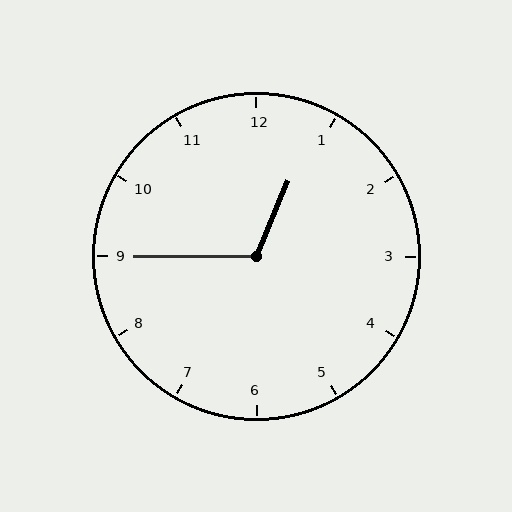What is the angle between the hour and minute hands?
Approximately 112 degrees.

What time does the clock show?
12:45.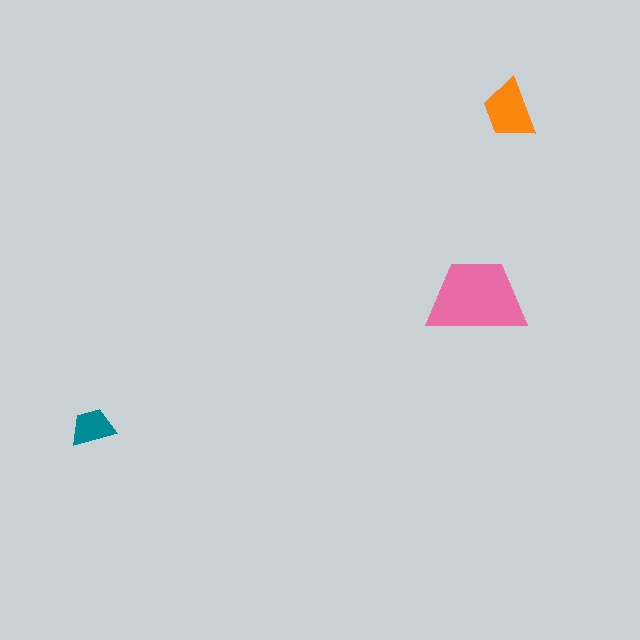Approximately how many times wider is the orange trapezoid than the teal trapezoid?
About 1.5 times wider.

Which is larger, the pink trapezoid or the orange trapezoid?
The pink one.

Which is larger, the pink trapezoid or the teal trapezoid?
The pink one.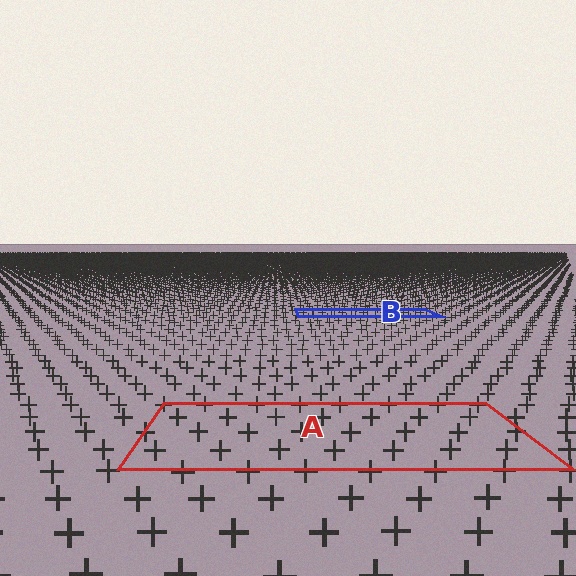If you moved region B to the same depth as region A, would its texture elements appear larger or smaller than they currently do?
They would appear larger. At a closer depth, the same texture elements are projected at a bigger on-screen size.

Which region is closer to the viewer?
Region A is closer. The texture elements there are larger and more spread out.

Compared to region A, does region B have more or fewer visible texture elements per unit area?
Region B has more texture elements per unit area — they are packed more densely because it is farther away.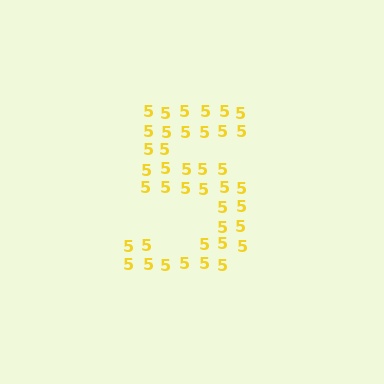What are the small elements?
The small elements are digit 5's.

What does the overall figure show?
The overall figure shows the digit 5.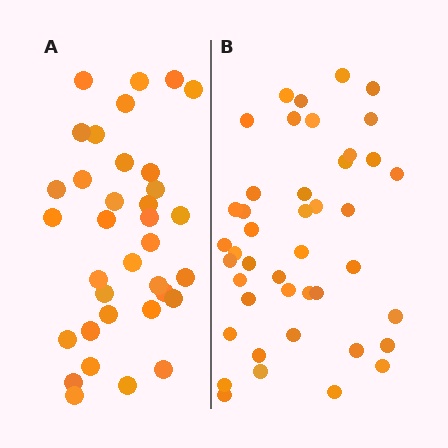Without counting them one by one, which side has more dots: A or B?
Region B (the right region) has more dots.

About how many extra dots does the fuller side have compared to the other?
Region B has roughly 8 or so more dots than region A.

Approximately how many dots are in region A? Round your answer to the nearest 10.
About 40 dots. (The exact count is 35, which rounds to 40.)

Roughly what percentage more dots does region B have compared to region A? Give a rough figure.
About 25% more.